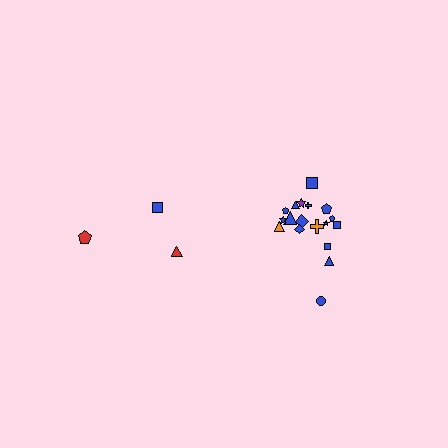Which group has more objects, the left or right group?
The right group.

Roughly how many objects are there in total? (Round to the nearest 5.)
Roughly 20 objects in total.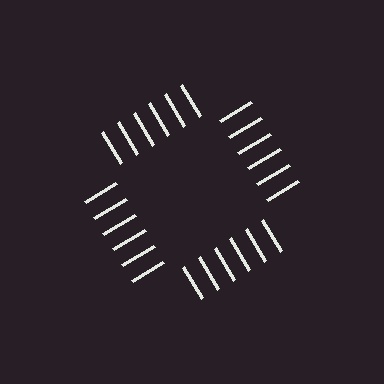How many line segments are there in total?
24 — 6 along each of the 4 edges.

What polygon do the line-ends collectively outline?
An illusory square — the line segments terminate on its edges but no continuous stroke is drawn.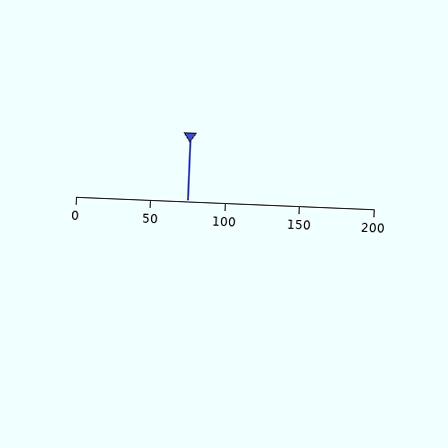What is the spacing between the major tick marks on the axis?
The major ticks are spaced 50 apart.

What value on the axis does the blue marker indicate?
The marker indicates approximately 75.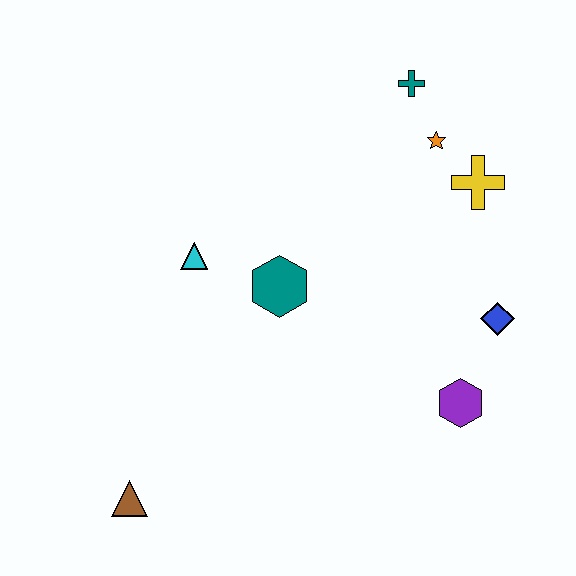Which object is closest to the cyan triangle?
The teal hexagon is closest to the cyan triangle.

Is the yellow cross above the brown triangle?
Yes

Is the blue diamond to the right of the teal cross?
Yes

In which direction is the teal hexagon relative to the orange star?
The teal hexagon is to the left of the orange star.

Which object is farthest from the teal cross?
The brown triangle is farthest from the teal cross.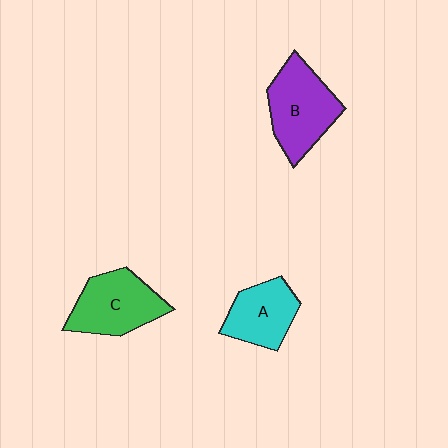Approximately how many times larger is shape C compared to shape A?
Approximately 1.2 times.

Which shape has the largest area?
Shape B (purple).